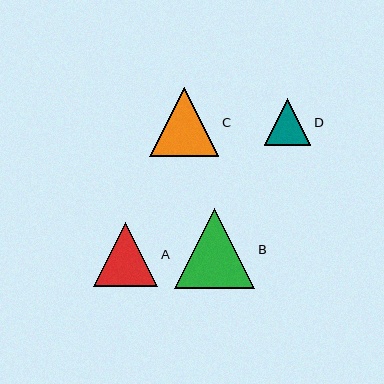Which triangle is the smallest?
Triangle D is the smallest with a size of approximately 46 pixels.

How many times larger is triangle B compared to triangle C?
Triangle B is approximately 1.2 times the size of triangle C.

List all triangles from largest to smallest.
From largest to smallest: B, C, A, D.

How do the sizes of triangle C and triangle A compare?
Triangle C and triangle A are approximately the same size.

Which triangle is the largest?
Triangle B is the largest with a size of approximately 80 pixels.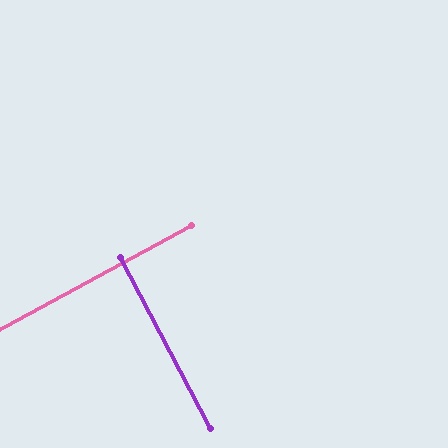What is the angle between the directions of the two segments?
Approximately 90 degrees.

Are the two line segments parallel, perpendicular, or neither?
Perpendicular — they meet at approximately 90°.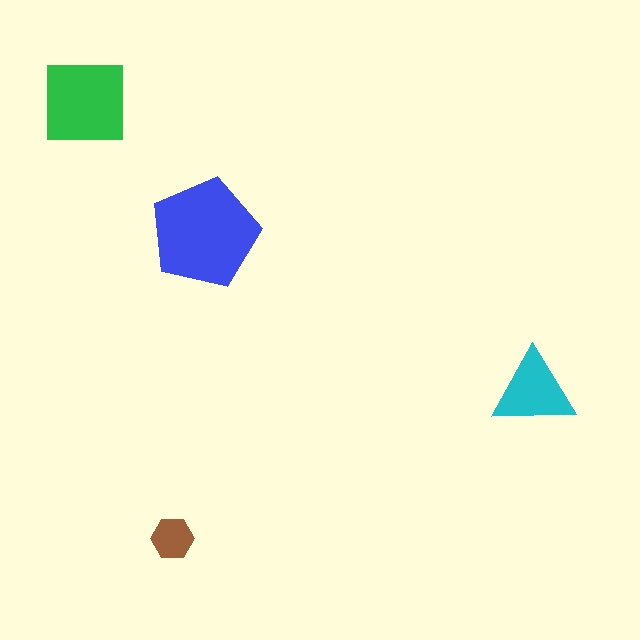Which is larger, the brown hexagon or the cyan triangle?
The cyan triangle.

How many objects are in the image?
There are 4 objects in the image.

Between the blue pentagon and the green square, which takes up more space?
The blue pentagon.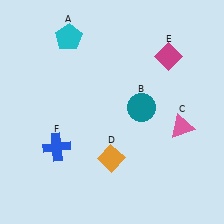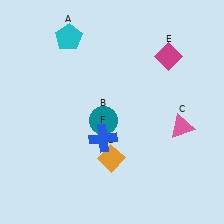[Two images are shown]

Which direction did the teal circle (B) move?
The teal circle (B) moved left.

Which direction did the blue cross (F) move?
The blue cross (F) moved right.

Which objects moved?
The objects that moved are: the teal circle (B), the blue cross (F).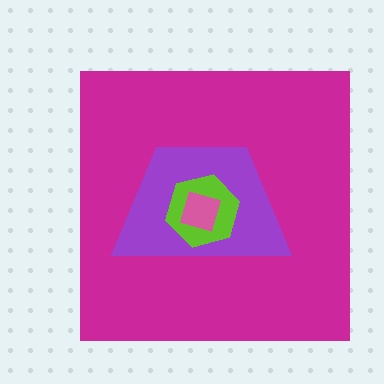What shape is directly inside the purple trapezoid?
The lime hexagon.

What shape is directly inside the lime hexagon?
The pink diamond.